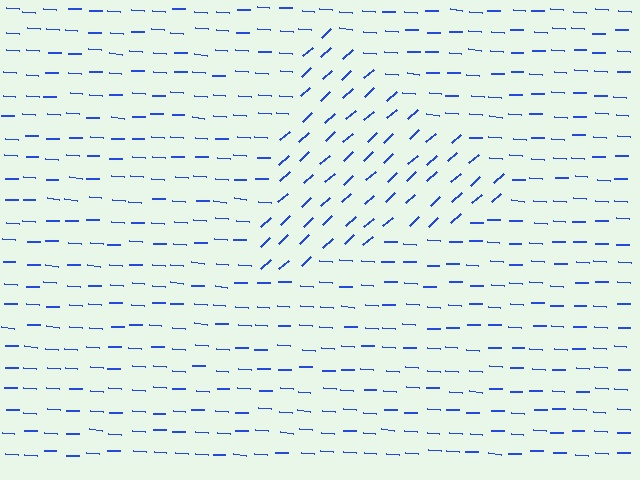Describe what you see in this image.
The image is filled with small blue line segments. A triangle region in the image has lines oriented differently from the surrounding lines, creating a visible texture boundary.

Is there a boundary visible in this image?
Yes, there is a texture boundary formed by a change in line orientation.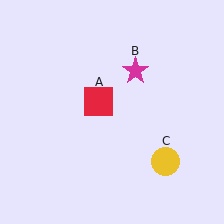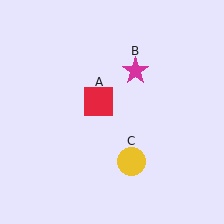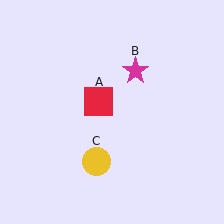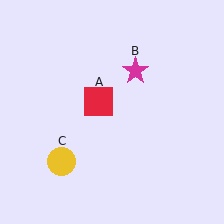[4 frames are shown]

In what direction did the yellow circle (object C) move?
The yellow circle (object C) moved left.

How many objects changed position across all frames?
1 object changed position: yellow circle (object C).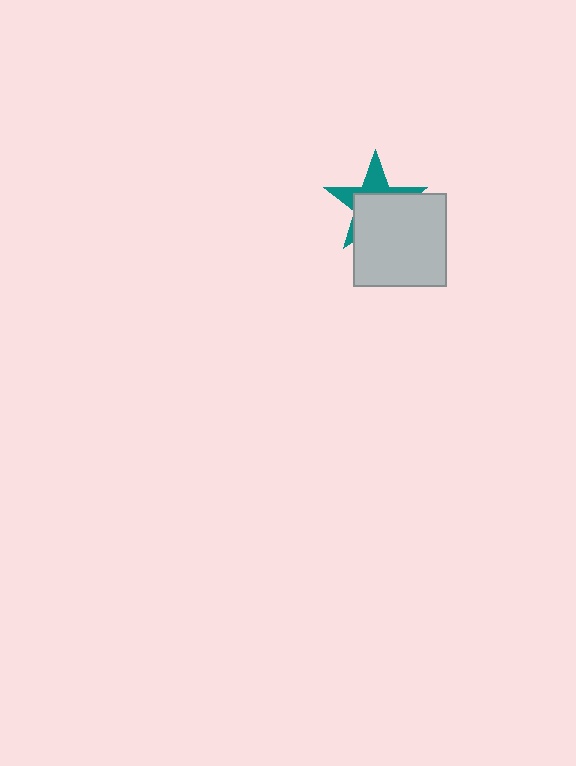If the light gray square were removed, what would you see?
You would see the complete teal star.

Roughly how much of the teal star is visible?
A small part of it is visible (roughly 41%).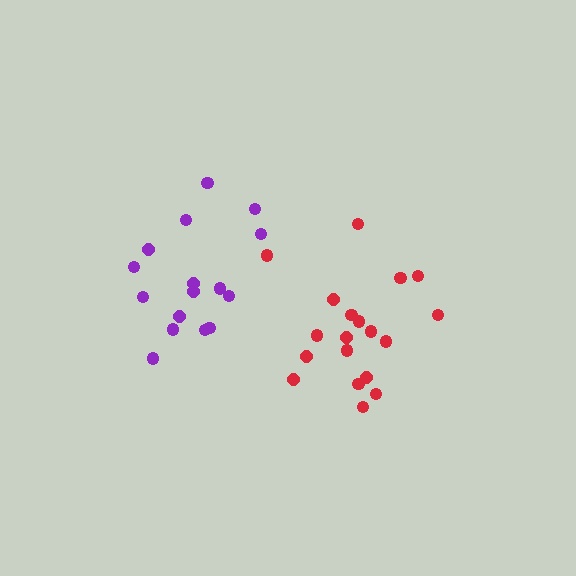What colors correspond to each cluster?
The clusters are colored: red, purple.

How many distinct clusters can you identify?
There are 2 distinct clusters.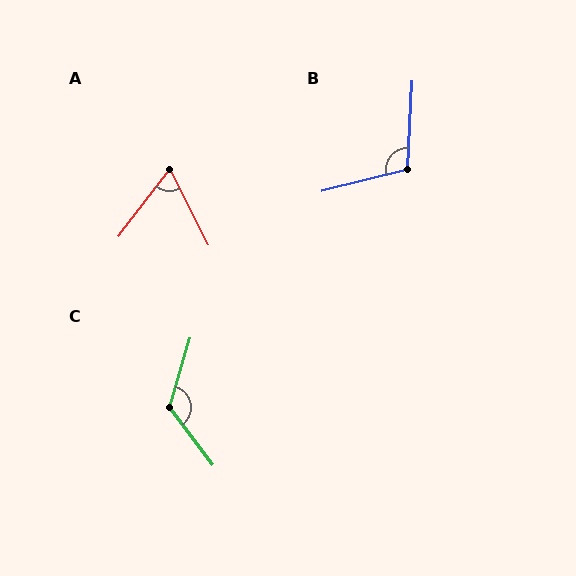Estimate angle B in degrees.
Approximately 108 degrees.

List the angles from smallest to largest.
A (65°), B (108°), C (126°).